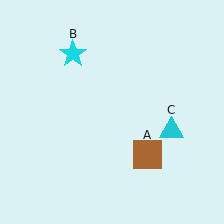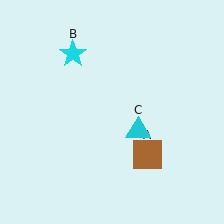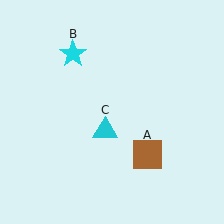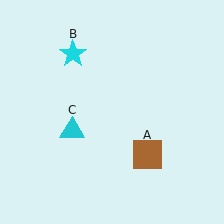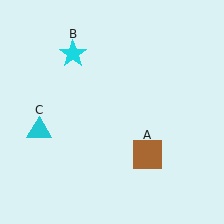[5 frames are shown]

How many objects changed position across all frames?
1 object changed position: cyan triangle (object C).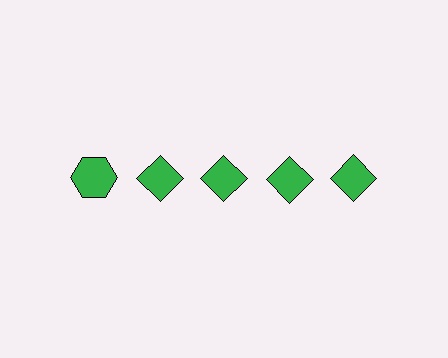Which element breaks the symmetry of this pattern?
The green hexagon in the top row, leftmost column breaks the symmetry. All other shapes are green diamonds.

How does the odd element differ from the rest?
It has a different shape: hexagon instead of diamond.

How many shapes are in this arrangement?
There are 5 shapes arranged in a grid pattern.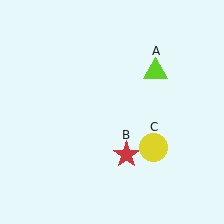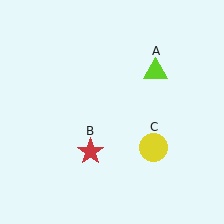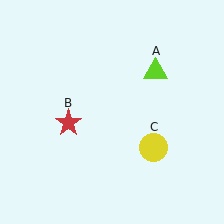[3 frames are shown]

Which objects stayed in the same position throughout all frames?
Lime triangle (object A) and yellow circle (object C) remained stationary.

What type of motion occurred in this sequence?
The red star (object B) rotated clockwise around the center of the scene.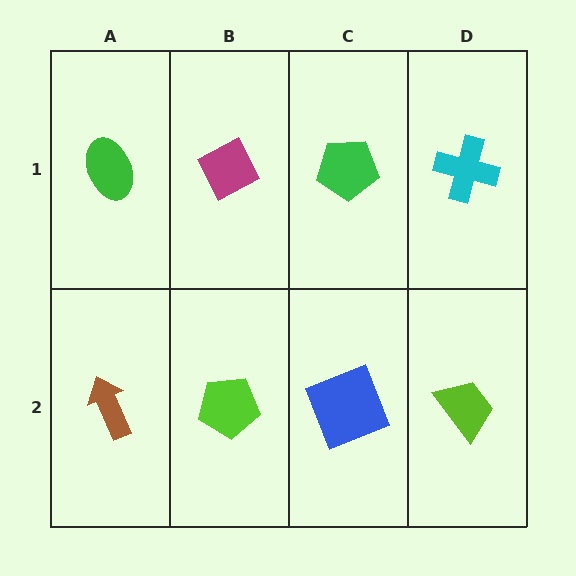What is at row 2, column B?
A lime pentagon.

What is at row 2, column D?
A lime trapezoid.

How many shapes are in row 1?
4 shapes.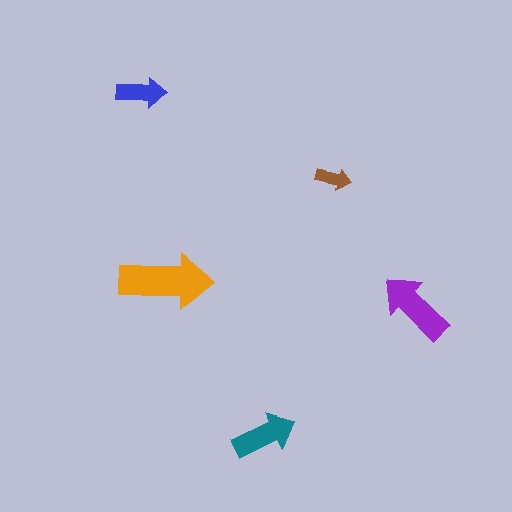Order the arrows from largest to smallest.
the orange one, the purple one, the teal one, the blue one, the brown one.